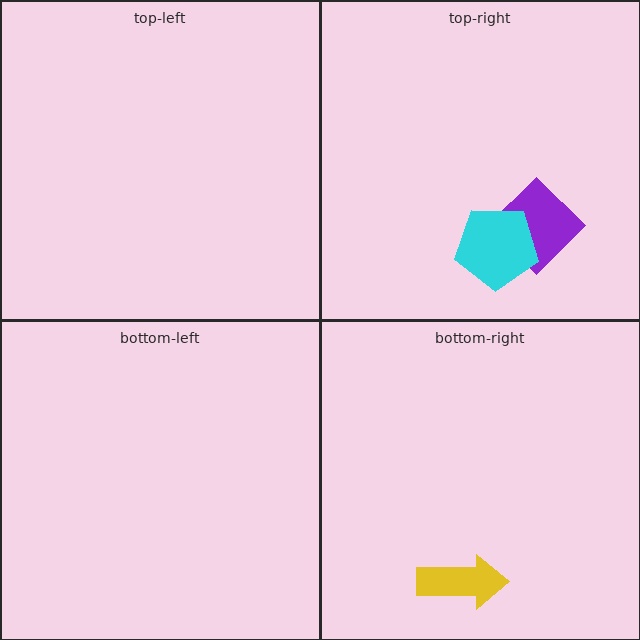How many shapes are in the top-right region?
2.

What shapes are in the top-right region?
The purple diamond, the cyan pentagon.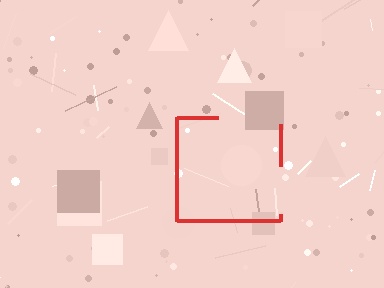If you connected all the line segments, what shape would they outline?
They would outline a square.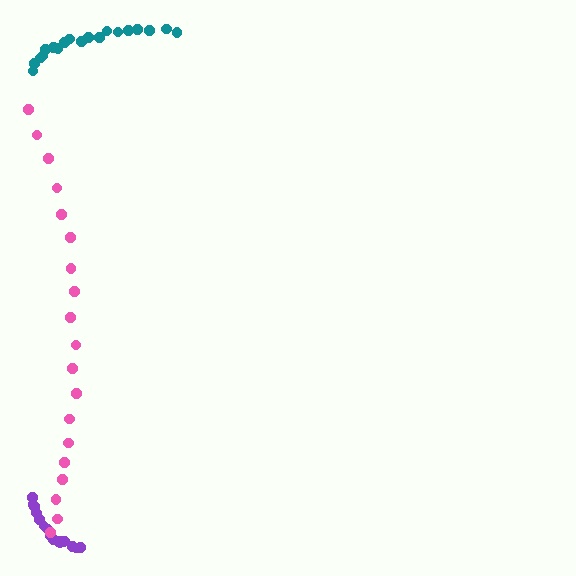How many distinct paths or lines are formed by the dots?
There are 3 distinct paths.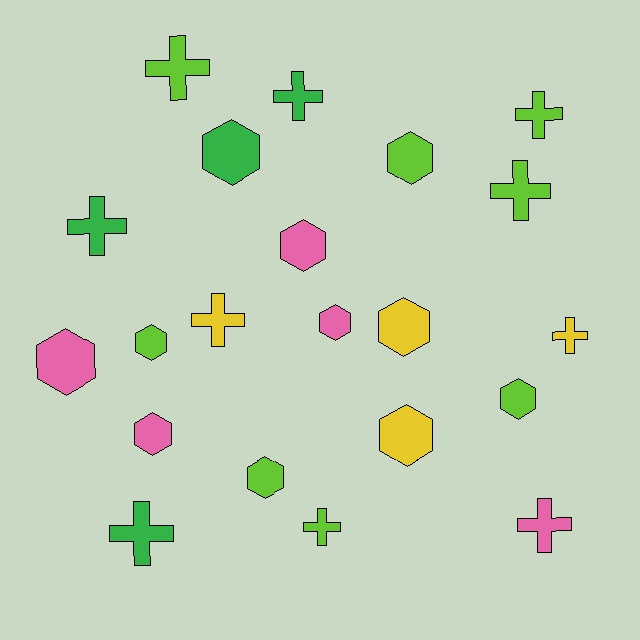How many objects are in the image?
There are 21 objects.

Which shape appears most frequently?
Hexagon, with 11 objects.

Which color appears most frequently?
Lime, with 8 objects.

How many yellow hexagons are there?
There are 2 yellow hexagons.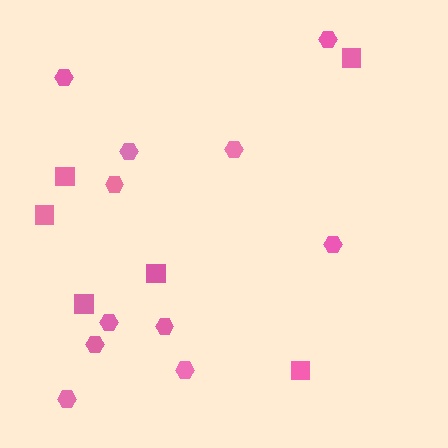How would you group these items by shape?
There are 2 groups: one group of hexagons (11) and one group of squares (6).